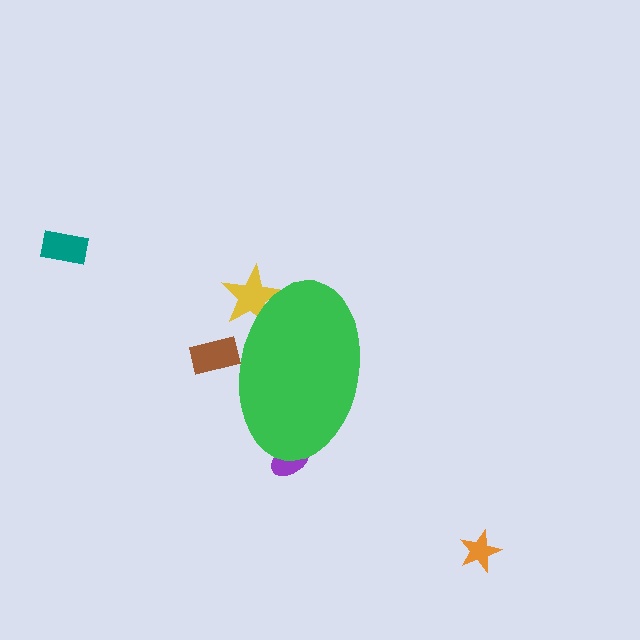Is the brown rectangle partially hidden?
Yes, the brown rectangle is partially hidden behind the green ellipse.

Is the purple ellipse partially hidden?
Yes, the purple ellipse is partially hidden behind the green ellipse.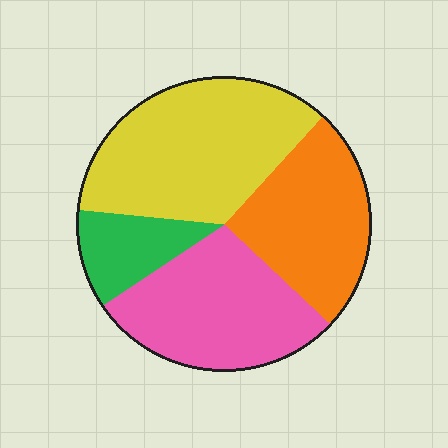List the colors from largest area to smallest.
From largest to smallest: yellow, pink, orange, green.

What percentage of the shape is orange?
Orange covers roughly 25% of the shape.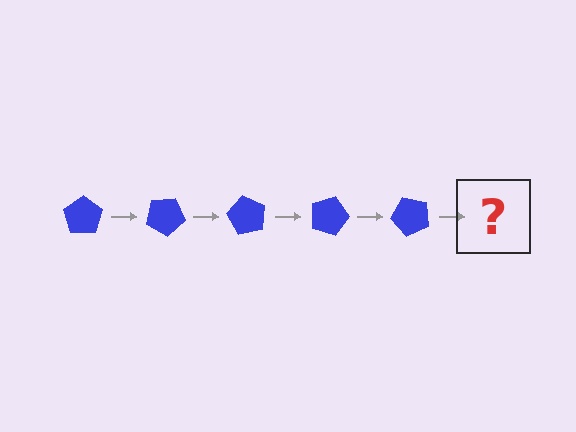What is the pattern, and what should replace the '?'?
The pattern is that the pentagon rotates 30 degrees each step. The '?' should be a blue pentagon rotated 150 degrees.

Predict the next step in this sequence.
The next step is a blue pentagon rotated 150 degrees.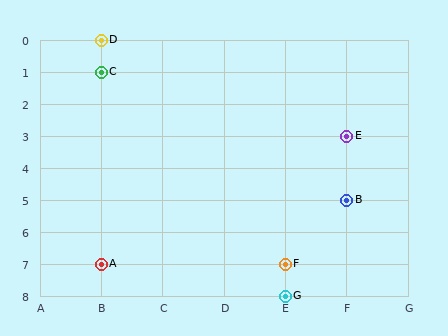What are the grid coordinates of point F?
Point F is at grid coordinates (E, 7).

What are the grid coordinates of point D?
Point D is at grid coordinates (B, 0).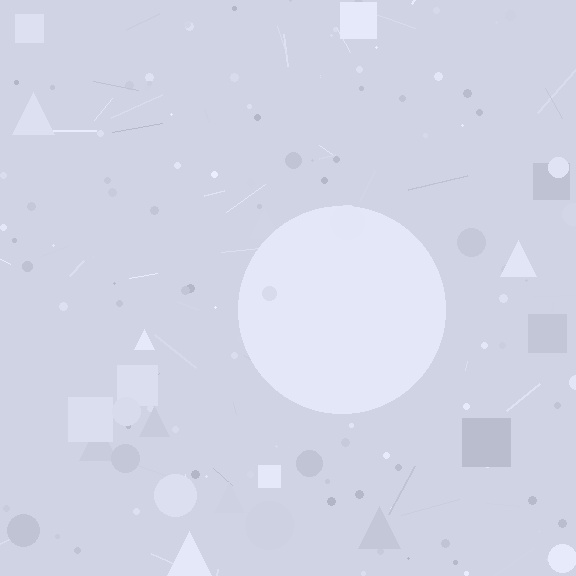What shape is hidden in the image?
A circle is hidden in the image.